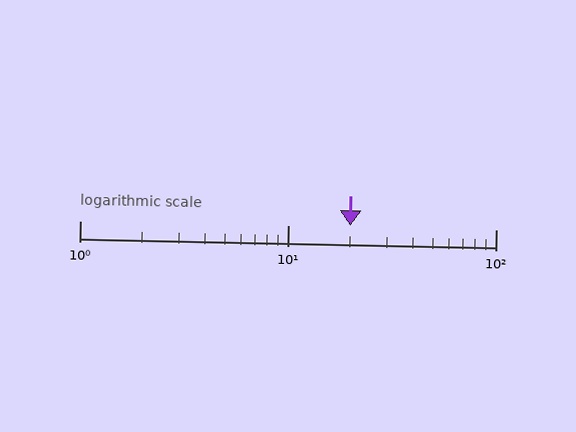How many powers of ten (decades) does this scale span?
The scale spans 2 decades, from 1 to 100.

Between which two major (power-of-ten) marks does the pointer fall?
The pointer is between 10 and 100.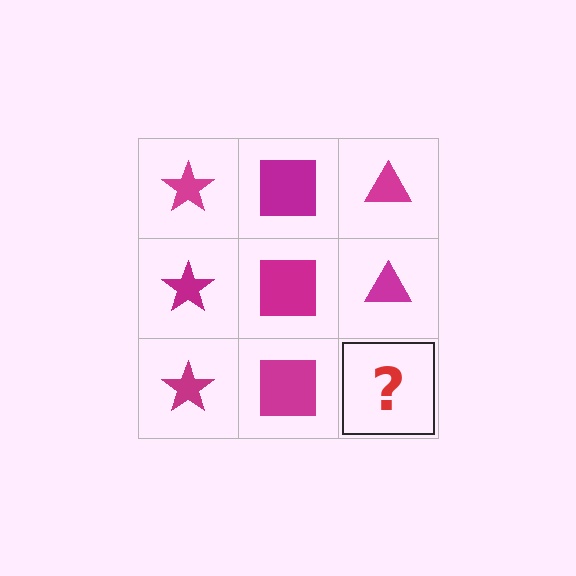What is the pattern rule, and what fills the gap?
The rule is that each column has a consistent shape. The gap should be filled with a magenta triangle.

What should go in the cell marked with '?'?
The missing cell should contain a magenta triangle.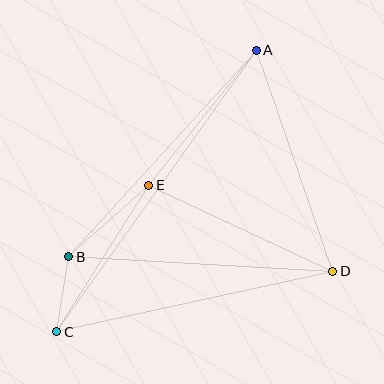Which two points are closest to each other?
Points B and C are closest to each other.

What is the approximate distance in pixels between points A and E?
The distance between A and E is approximately 172 pixels.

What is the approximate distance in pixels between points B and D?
The distance between B and D is approximately 265 pixels.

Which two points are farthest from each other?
Points A and C are farthest from each other.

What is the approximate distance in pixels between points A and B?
The distance between A and B is approximately 279 pixels.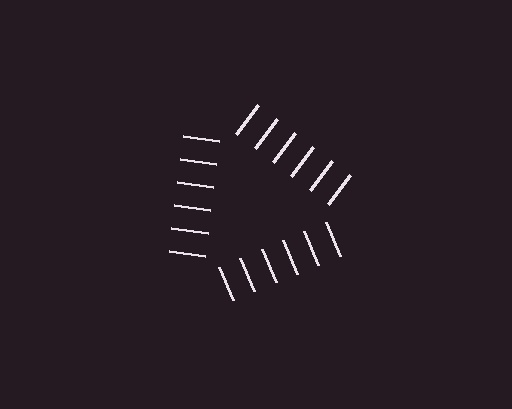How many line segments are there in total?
18 — 6 along each of the 3 edges.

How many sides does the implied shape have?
3 sides — the line-ends trace a triangle.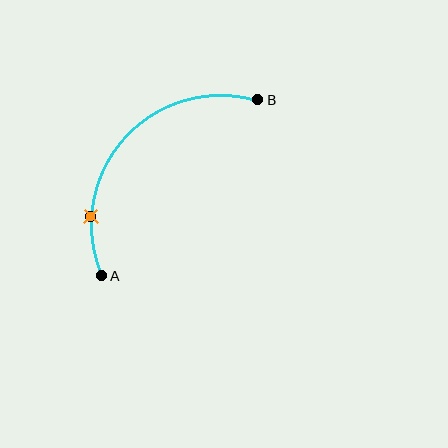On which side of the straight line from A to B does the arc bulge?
The arc bulges above and to the left of the straight line connecting A and B.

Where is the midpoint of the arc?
The arc midpoint is the point on the curve farthest from the straight line joining A and B. It sits above and to the left of that line.